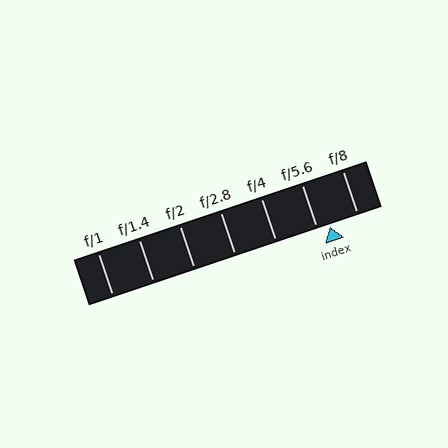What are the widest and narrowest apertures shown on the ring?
The widest aperture shown is f/1 and the narrowest is f/8.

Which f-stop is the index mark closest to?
The index mark is closest to f/5.6.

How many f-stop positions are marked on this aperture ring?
There are 7 f-stop positions marked.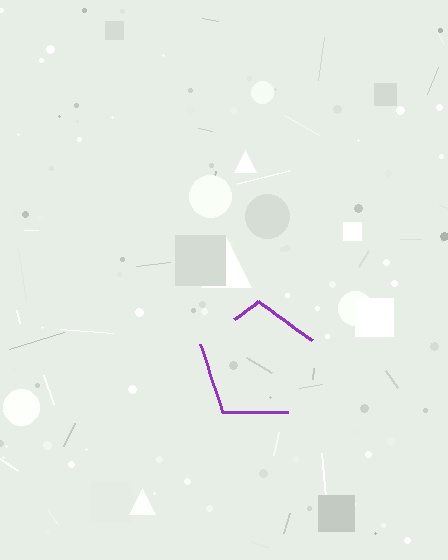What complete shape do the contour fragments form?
The contour fragments form a pentagon.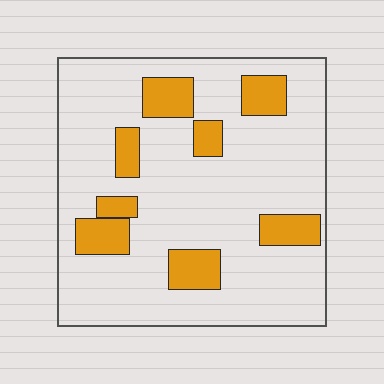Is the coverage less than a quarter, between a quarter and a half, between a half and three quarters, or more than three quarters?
Less than a quarter.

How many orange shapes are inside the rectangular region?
8.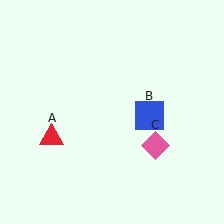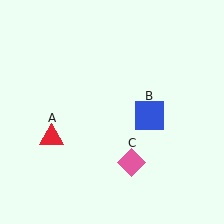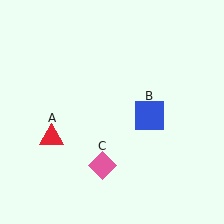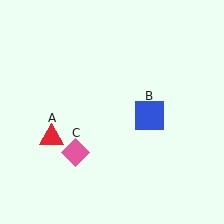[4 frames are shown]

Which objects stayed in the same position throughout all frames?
Red triangle (object A) and blue square (object B) remained stationary.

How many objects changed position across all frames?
1 object changed position: pink diamond (object C).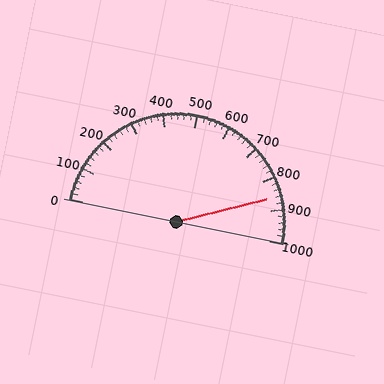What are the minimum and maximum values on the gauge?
The gauge ranges from 0 to 1000.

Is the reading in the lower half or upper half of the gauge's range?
The reading is in the upper half of the range (0 to 1000).